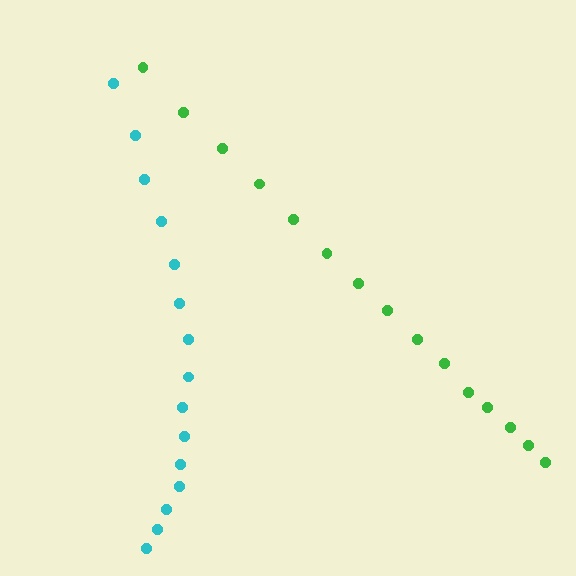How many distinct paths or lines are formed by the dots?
There are 2 distinct paths.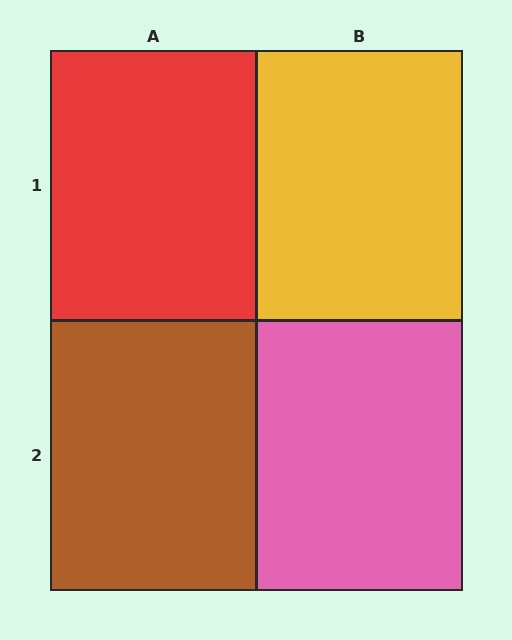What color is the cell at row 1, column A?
Red.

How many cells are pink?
1 cell is pink.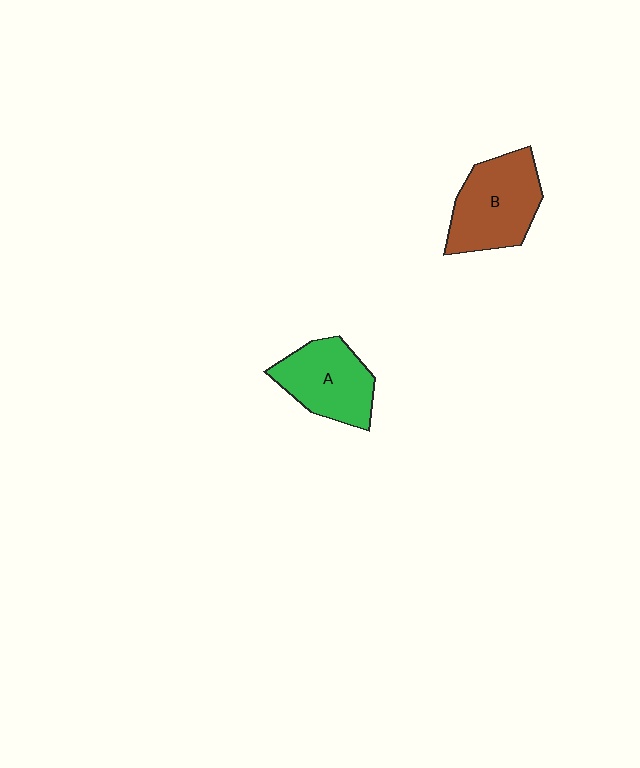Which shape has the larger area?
Shape B (brown).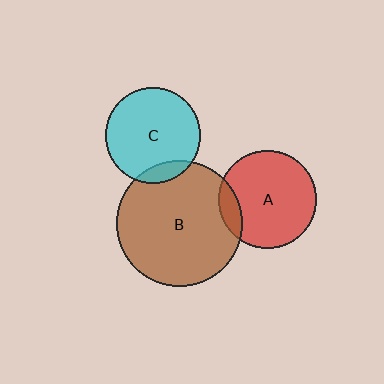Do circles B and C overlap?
Yes.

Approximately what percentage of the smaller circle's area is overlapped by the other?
Approximately 10%.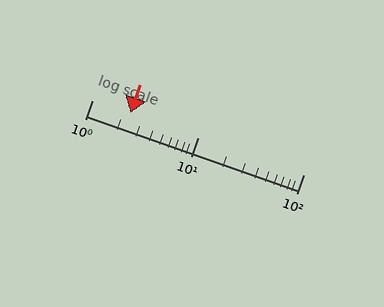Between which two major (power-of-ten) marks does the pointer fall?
The pointer is between 1 and 10.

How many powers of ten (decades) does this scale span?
The scale spans 2 decades, from 1 to 100.